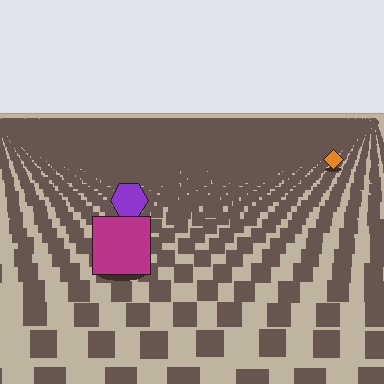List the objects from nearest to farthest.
From nearest to farthest: the magenta square, the purple hexagon, the orange diamond.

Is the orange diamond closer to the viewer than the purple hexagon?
No. The purple hexagon is closer — you can tell from the texture gradient: the ground texture is coarser near it.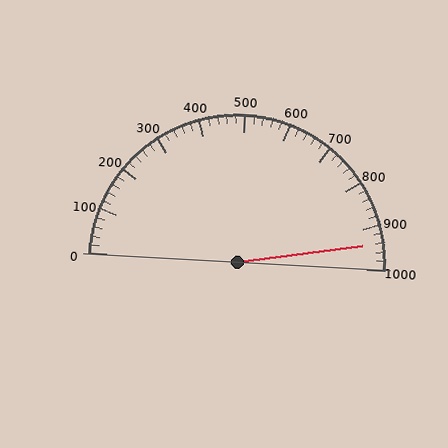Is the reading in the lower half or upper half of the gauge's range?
The reading is in the upper half of the range (0 to 1000).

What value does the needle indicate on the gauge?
The needle indicates approximately 940.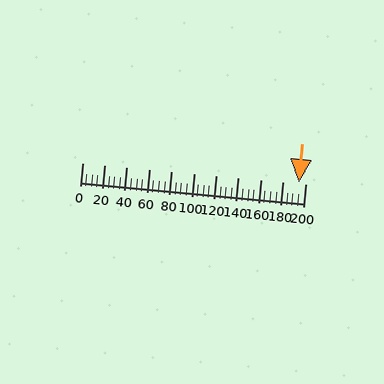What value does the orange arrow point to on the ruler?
The orange arrow points to approximately 194.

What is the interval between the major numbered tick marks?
The major tick marks are spaced 20 units apart.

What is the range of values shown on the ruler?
The ruler shows values from 0 to 200.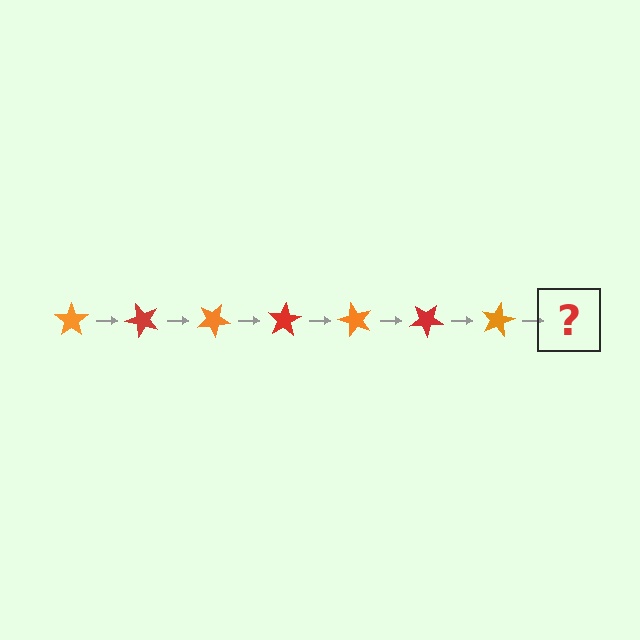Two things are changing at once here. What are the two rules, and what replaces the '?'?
The two rules are that it rotates 50 degrees each step and the color cycles through orange and red. The '?' should be a red star, rotated 350 degrees from the start.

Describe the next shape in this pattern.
It should be a red star, rotated 350 degrees from the start.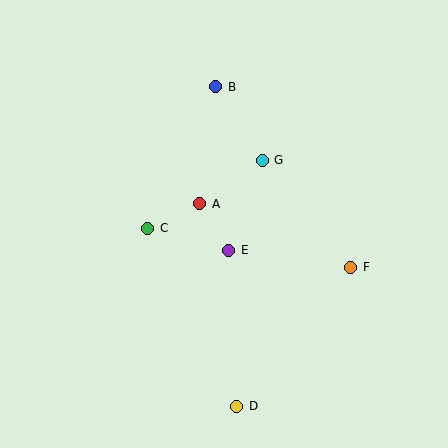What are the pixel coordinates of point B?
Point B is at (216, 87).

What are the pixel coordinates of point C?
Point C is at (148, 228).